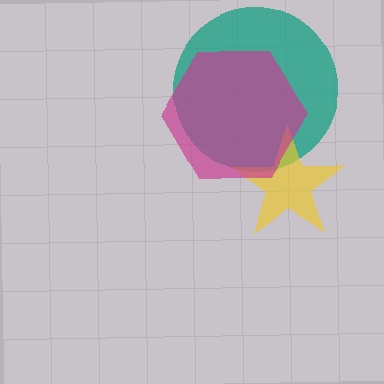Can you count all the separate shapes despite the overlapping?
Yes, there are 3 separate shapes.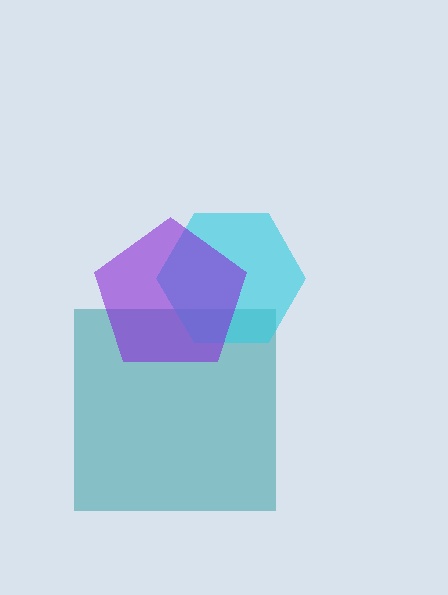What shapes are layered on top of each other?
The layered shapes are: a teal square, a cyan hexagon, a purple pentagon.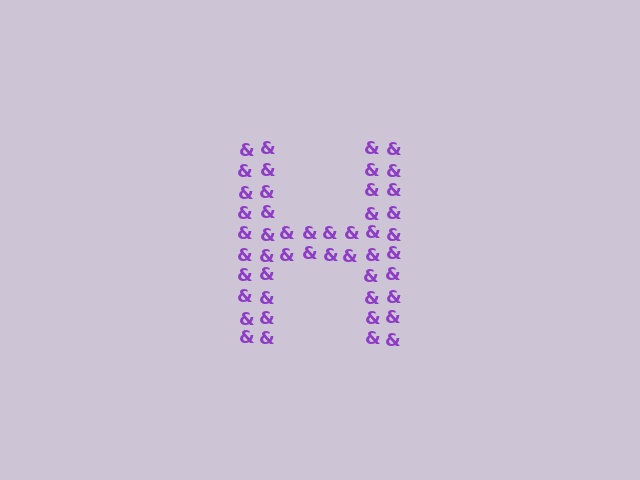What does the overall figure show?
The overall figure shows the letter H.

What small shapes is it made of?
It is made of small ampersands.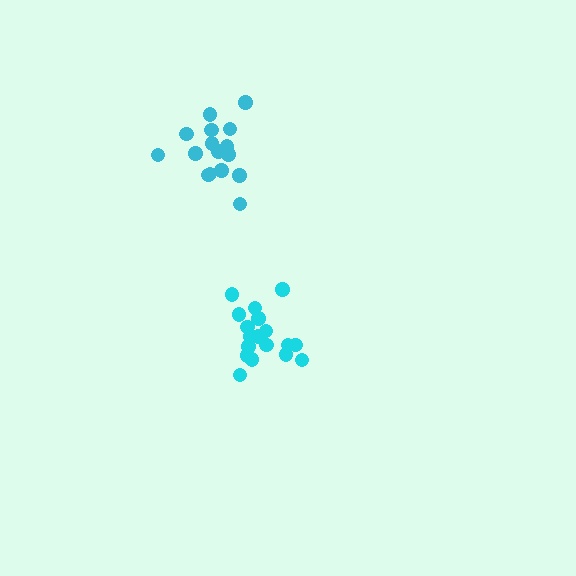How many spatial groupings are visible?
There are 2 spatial groupings.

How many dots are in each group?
Group 1: 18 dots, Group 2: 16 dots (34 total).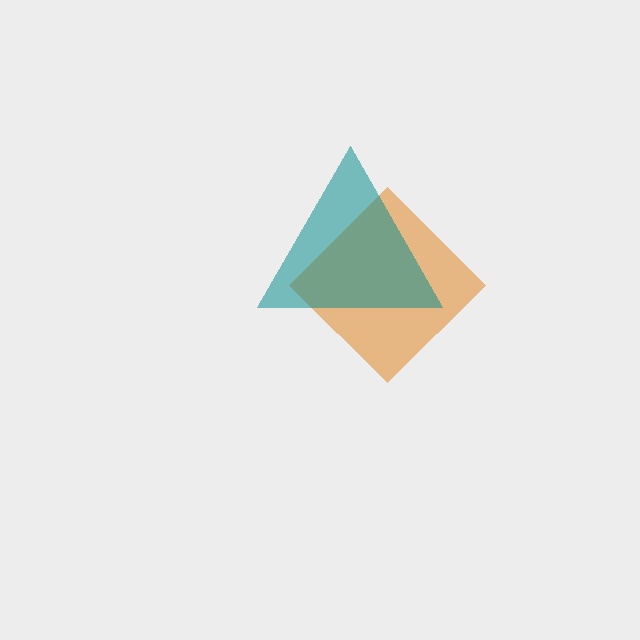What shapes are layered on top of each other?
The layered shapes are: an orange diamond, a teal triangle.